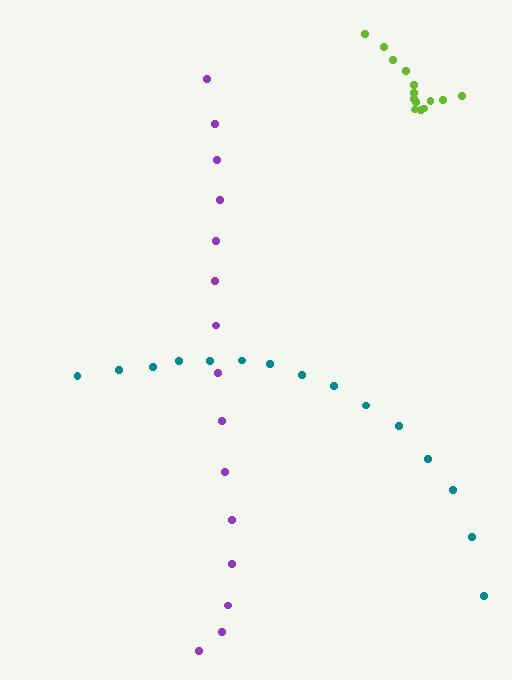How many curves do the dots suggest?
There are 3 distinct paths.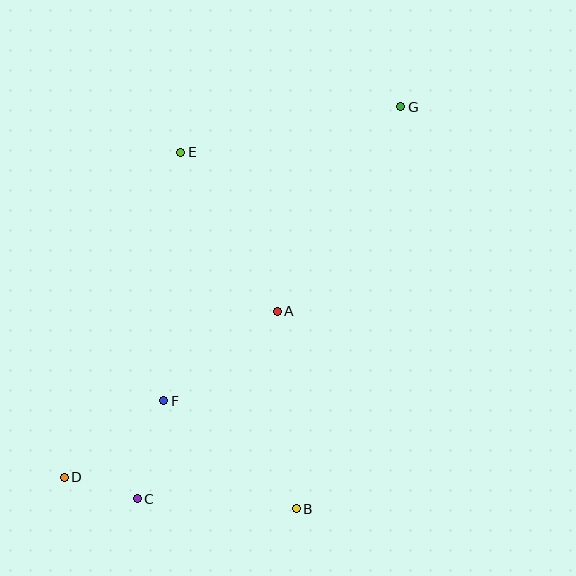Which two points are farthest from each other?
Points D and G are farthest from each other.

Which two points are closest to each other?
Points C and D are closest to each other.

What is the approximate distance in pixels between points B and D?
The distance between B and D is approximately 234 pixels.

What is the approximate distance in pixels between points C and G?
The distance between C and G is approximately 473 pixels.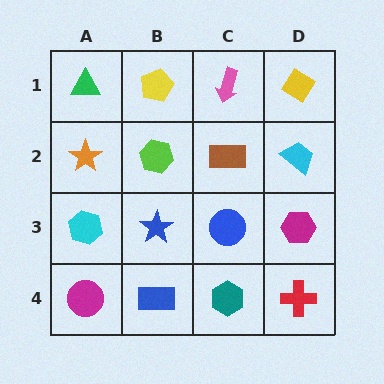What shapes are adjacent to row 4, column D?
A magenta hexagon (row 3, column D), a teal hexagon (row 4, column C).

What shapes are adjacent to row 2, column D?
A yellow diamond (row 1, column D), a magenta hexagon (row 3, column D), a brown rectangle (row 2, column C).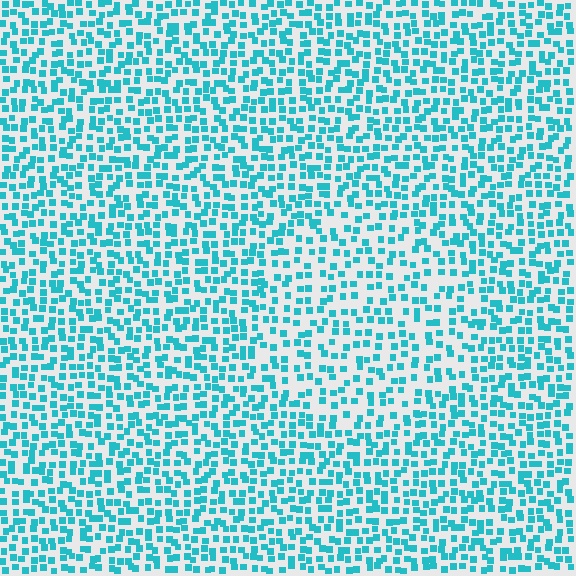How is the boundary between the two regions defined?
The boundary is defined by a change in element density (approximately 1.5x ratio). All elements are the same color, size, and shape.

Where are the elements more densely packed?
The elements are more densely packed outside the circle boundary.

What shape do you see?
I see a circle.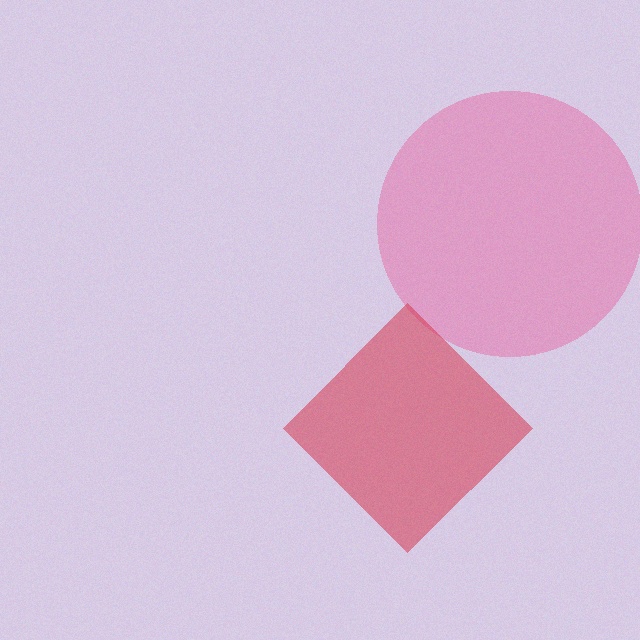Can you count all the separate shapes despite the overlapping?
Yes, there are 2 separate shapes.